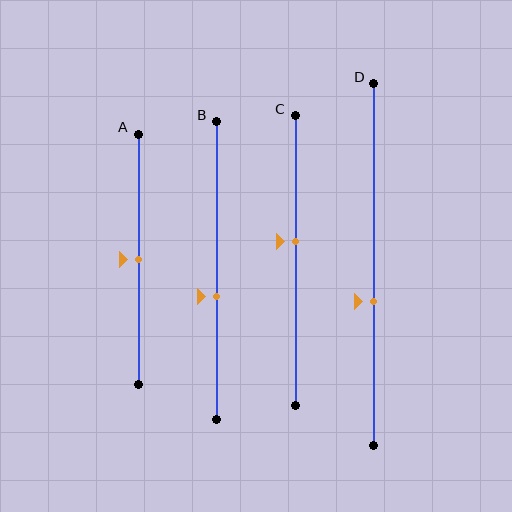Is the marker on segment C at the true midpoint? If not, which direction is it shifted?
No, the marker on segment C is shifted upward by about 7% of the segment length.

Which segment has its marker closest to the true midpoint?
Segment A has its marker closest to the true midpoint.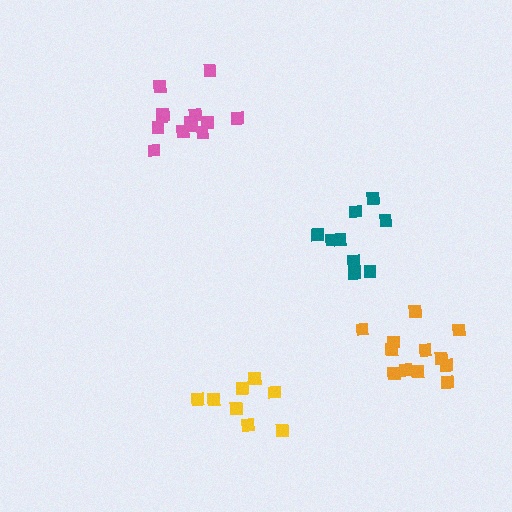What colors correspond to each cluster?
The clusters are colored: orange, pink, teal, yellow.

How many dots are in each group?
Group 1: 12 dots, Group 2: 13 dots, Group 3: 9 dots, Group 4: 8 dots (42 total).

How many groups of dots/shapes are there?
There are 4 groups.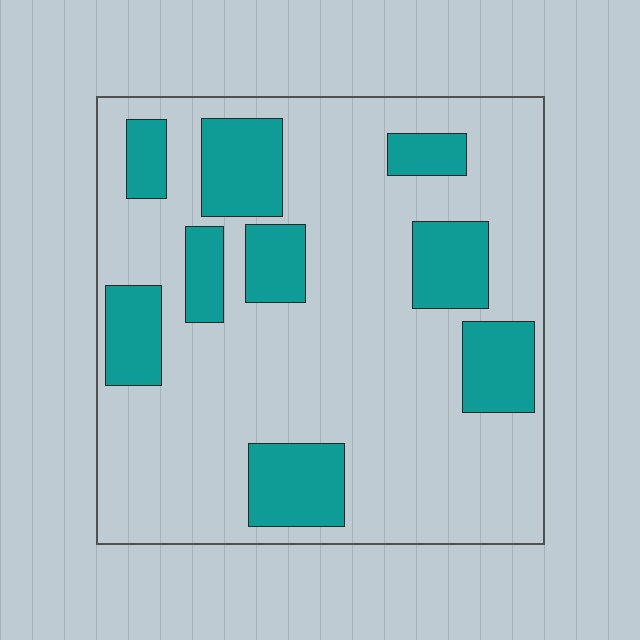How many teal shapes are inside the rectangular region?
9.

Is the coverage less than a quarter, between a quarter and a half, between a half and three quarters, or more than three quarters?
Between a quarter and a half.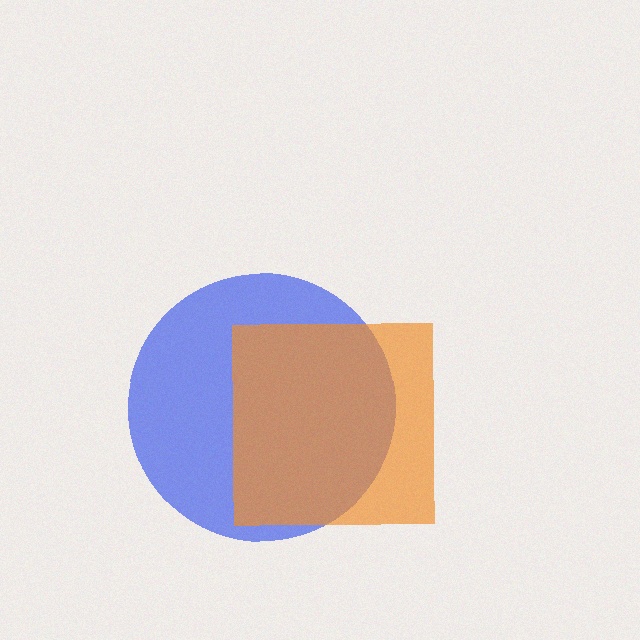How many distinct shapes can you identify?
There are 2 distinct shapes: a blue circle, an orange square.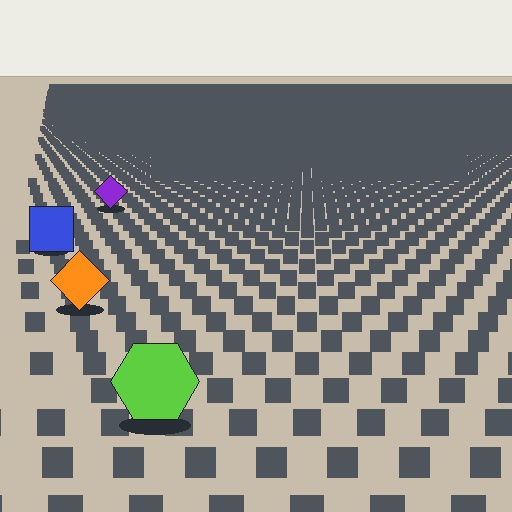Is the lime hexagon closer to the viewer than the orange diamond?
Yes. The lime hexagon is closer — you can tell from the texture gradient: the ground texture is coarser near it.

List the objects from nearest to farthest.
From nearest to farthest: the lime hexagon, the orange diamond, the blue square, the purple diamond.